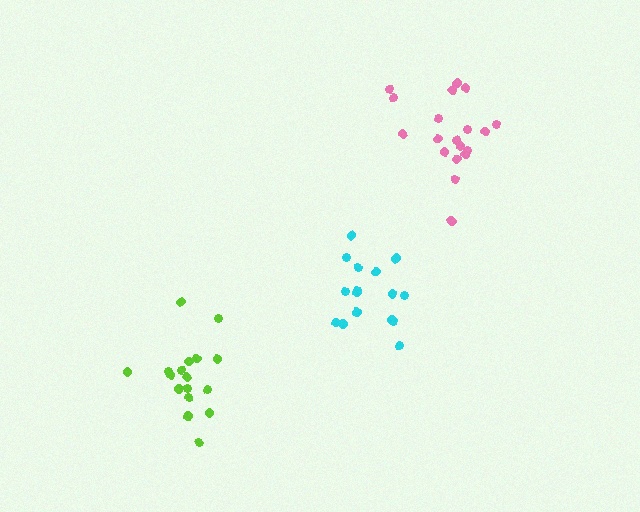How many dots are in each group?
Group 1: 17 dots, Group 2: 16 dots, Group 3: 19 dots (52 total).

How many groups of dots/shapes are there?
There are 3 groups.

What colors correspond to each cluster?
The clusters are colored: lime, cyan, pink.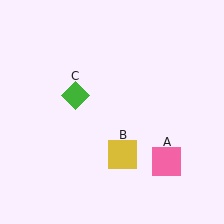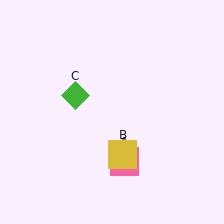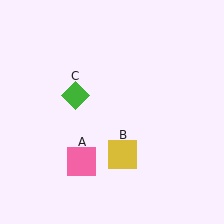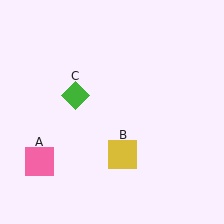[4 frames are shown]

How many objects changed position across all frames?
1 object changed position: pink square (object A).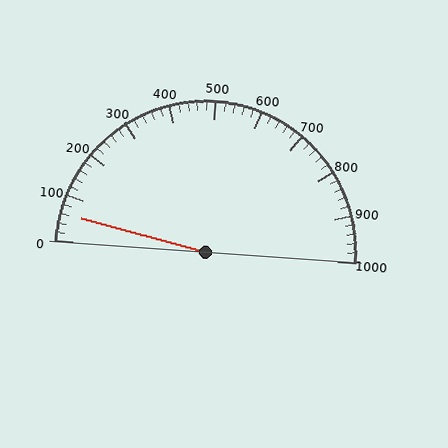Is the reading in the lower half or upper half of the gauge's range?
The reading is in the lower half of the range (0 to 1000).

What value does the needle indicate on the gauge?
The needle indicates approximately 60.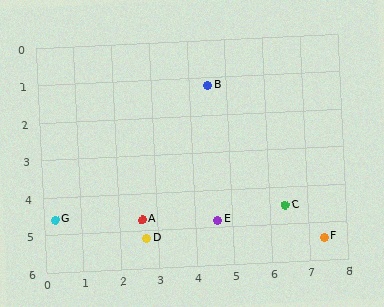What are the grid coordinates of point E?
Point E is at approximately (4.6, 4.8).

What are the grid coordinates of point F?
Point F is at approximately (7.4, 5.4).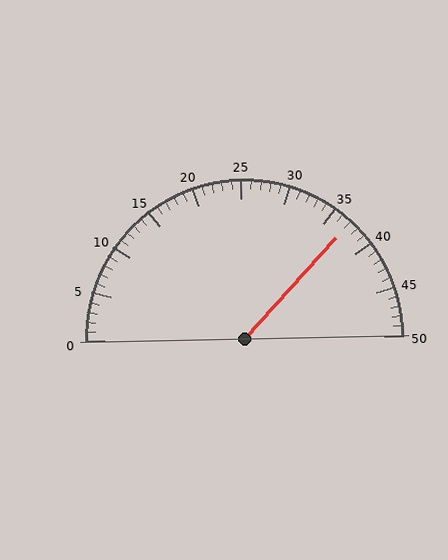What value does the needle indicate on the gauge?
The needle indicates approximately 37.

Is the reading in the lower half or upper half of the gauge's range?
The reading is in the upper half of the range (0 to 50).